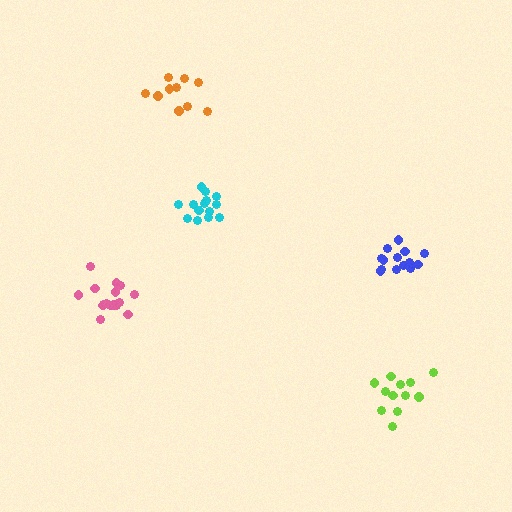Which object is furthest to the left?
The pink cluster is leftmost.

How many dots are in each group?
Group 1: 10 dots, Group 2: 14 dots, Group 3: 12 dots, Group 4: 16 dots, Group 5: 14 dots (66 total).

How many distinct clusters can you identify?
There are 5 distinct clusters.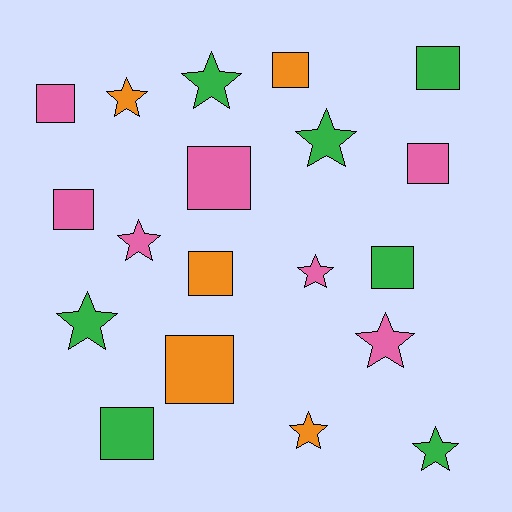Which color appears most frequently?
Green, with 7 objects.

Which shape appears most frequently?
Square, with 10 objects.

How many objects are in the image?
There are 19 objects.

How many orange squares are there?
There are 3 orange squares.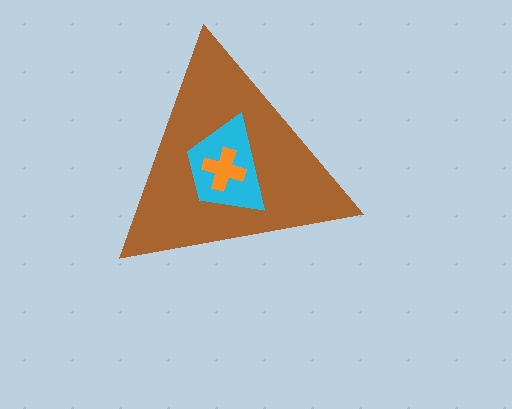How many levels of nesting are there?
3.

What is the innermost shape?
The orange cross.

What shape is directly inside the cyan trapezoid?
The orange cross.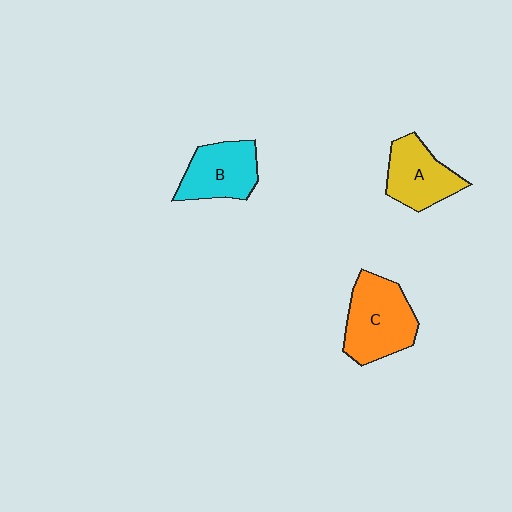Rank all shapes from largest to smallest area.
From largest to smallest: C (orange), B (cyan), A (yellow).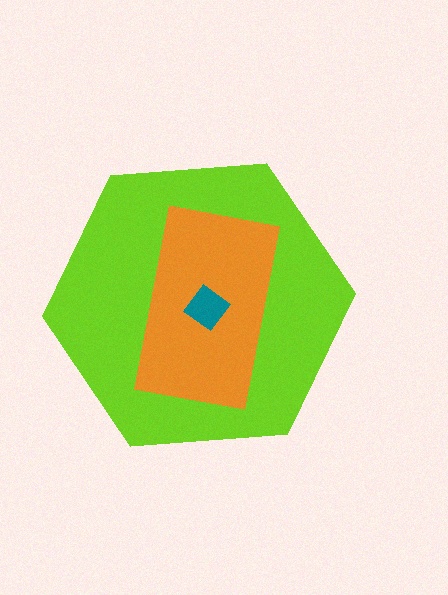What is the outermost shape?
The lime hexagon.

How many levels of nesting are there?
3.